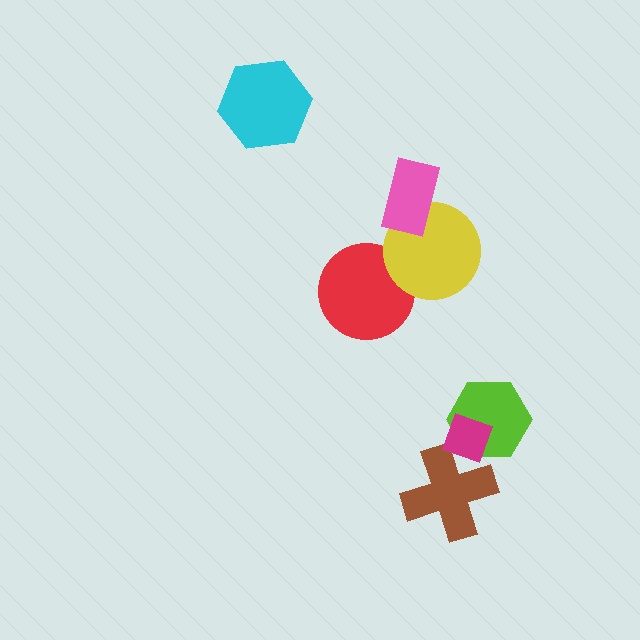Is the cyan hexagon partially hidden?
No, no other shape covers it.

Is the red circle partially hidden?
Yes, it is partially covered by another shape.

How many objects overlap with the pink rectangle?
1 object overlaps with the pink rectangle.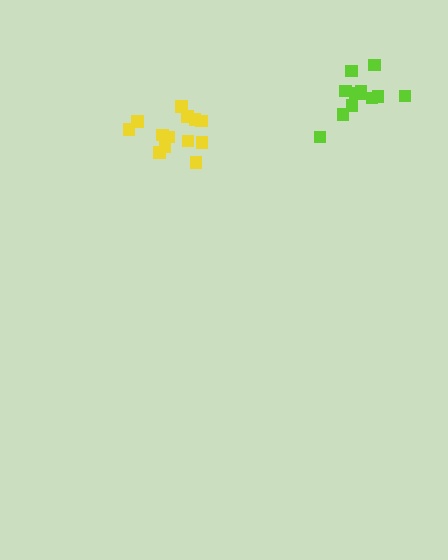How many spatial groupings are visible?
There are 2 spatial groupings.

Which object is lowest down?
The yellow cluster is bottommost.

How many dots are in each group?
Group 1: 13 dots, Group 2: 12 dots (25 total).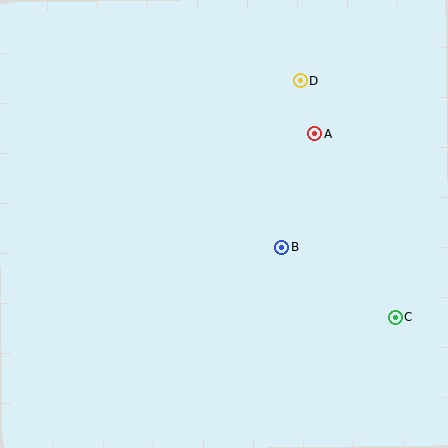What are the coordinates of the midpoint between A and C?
The midpoint between A and C is at (355, 225).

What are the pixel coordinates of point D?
Point D is at (301, 81).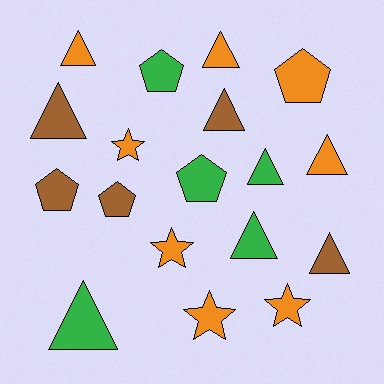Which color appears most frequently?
Orange, with 8 objects.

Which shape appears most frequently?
Triangle, with 9 objects.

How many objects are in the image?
There are 18 objects.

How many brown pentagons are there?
There are 2 brown pentagons.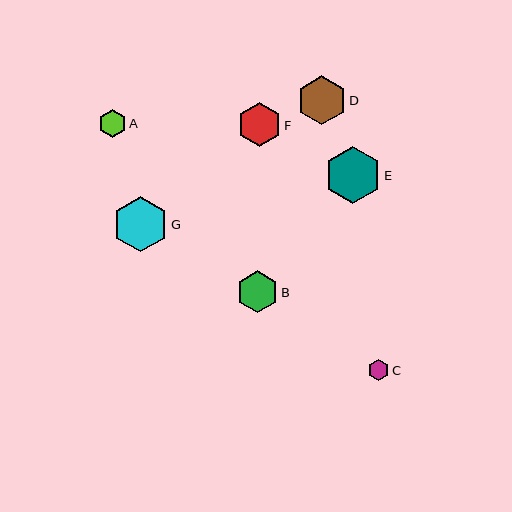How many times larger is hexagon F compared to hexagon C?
Hexagon F is approximately 2.2 times the size of hexagon C.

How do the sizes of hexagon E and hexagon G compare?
Hexagon E and hexagon G are approximately the same size.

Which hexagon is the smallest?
Hexagon C is the smallest with a size of approximately 21 pixels.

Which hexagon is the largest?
Hexagon E is the largest with a size of approximately 57 pixels.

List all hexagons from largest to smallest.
From largest to smallest: E, G, D, F, B, A, C.